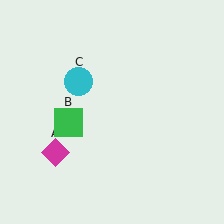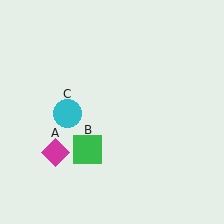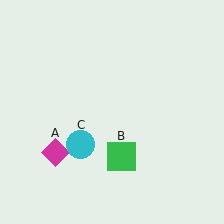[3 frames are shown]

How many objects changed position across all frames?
2 objects changed position: green square (object B), cyan circle (object C).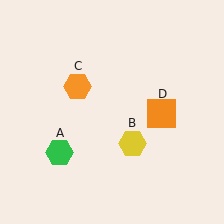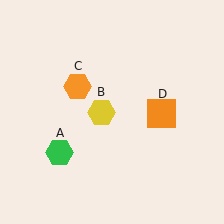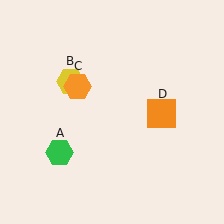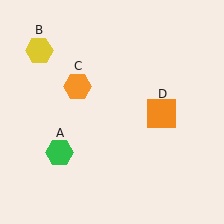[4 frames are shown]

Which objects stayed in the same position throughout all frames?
Green hexagon (object A) and orange hexagon (object C) and orange square (object D) remained stationary.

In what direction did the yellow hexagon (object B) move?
The yellow hexagon (object B) moved up and to the left.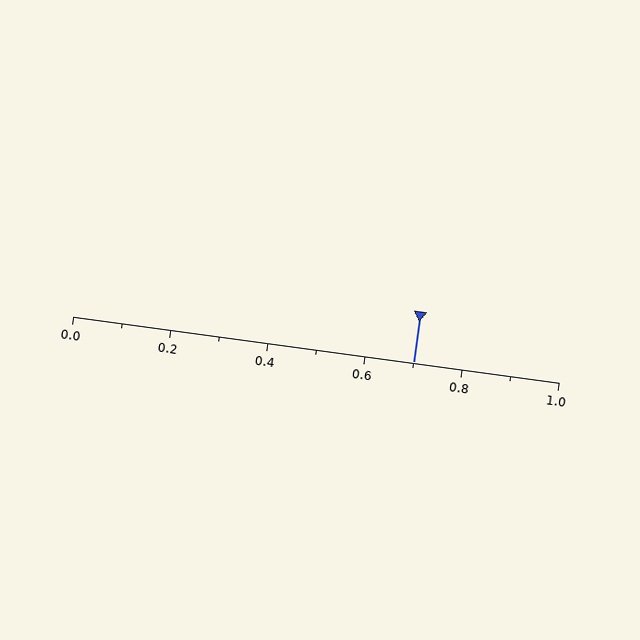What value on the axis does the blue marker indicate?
The marker indicates approximately 0.7.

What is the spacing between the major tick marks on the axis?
The major ticks are spaced 0.2 apart.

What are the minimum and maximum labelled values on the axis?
The axis runs from 0.0 to 1.0.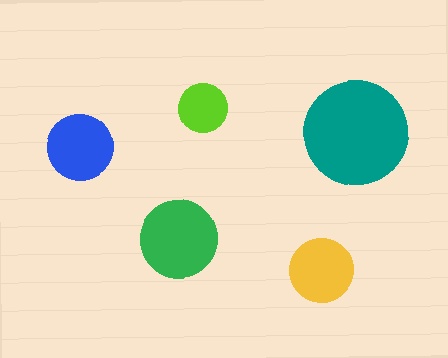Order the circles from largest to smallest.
the teal one, the green one, the blue one, the yellow one, the lime one.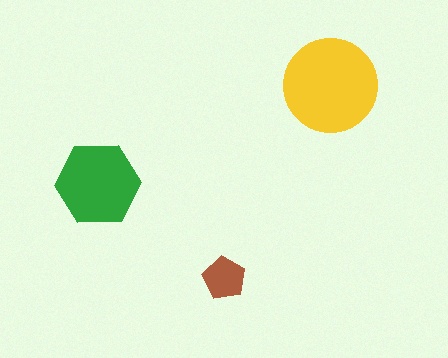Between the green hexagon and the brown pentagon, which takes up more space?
The green hexagon.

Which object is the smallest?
The brown pentagon.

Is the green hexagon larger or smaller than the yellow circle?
Smaller.